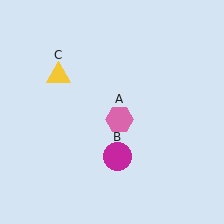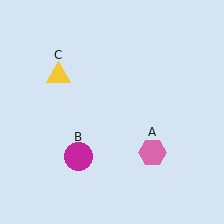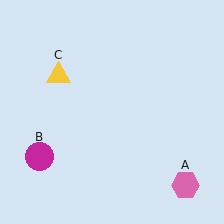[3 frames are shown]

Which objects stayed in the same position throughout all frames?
Yellow triangle (object C) remained stationary.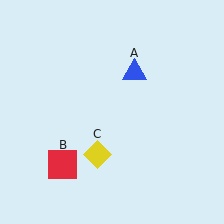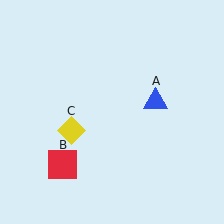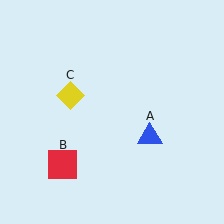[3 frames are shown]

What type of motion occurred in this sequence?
The blue triangle (object A), yellow diamond (object C) rotated clockwise around the center of the scene.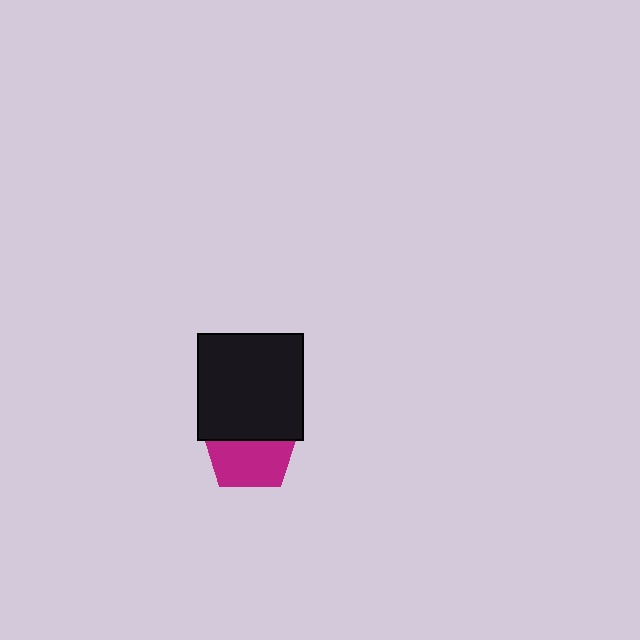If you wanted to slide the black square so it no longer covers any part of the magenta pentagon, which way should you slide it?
Slide it up — that is the most direct way to separate the two shapes.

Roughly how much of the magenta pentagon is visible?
About half of it is visible (roughly 54%).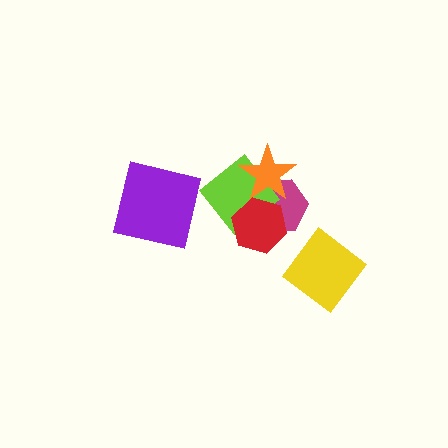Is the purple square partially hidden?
No, no other shape covers it.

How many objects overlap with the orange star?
3 objects overlap with the orange star.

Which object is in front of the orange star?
The red hexagon is in front of the orange star.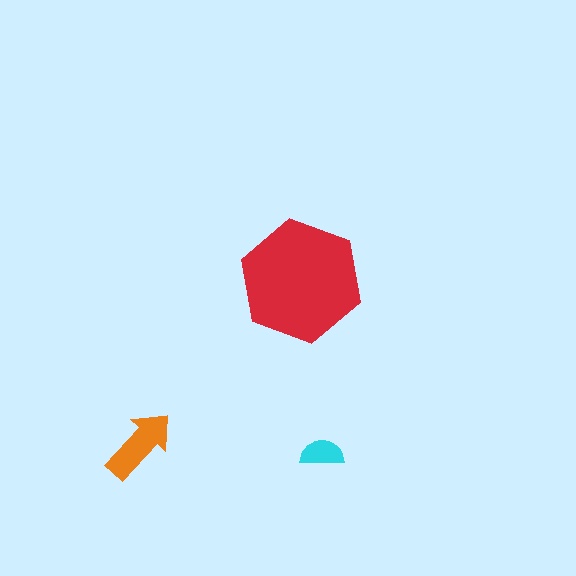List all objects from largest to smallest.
The red hexagon, the orange arrow, the cyan semicircle.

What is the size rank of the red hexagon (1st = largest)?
1st.